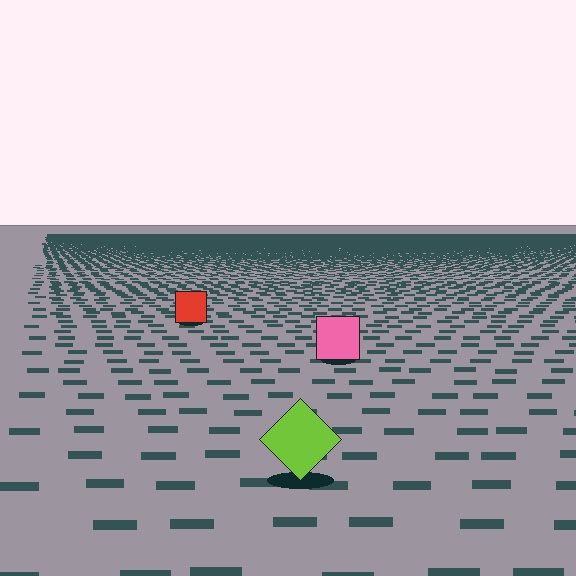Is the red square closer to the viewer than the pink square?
No. The pink square is closer — you can tell from the texture gradient: the ground texture is coarser near it.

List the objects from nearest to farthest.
From nearest to farthest: the lime diamond, the pink square, the red square.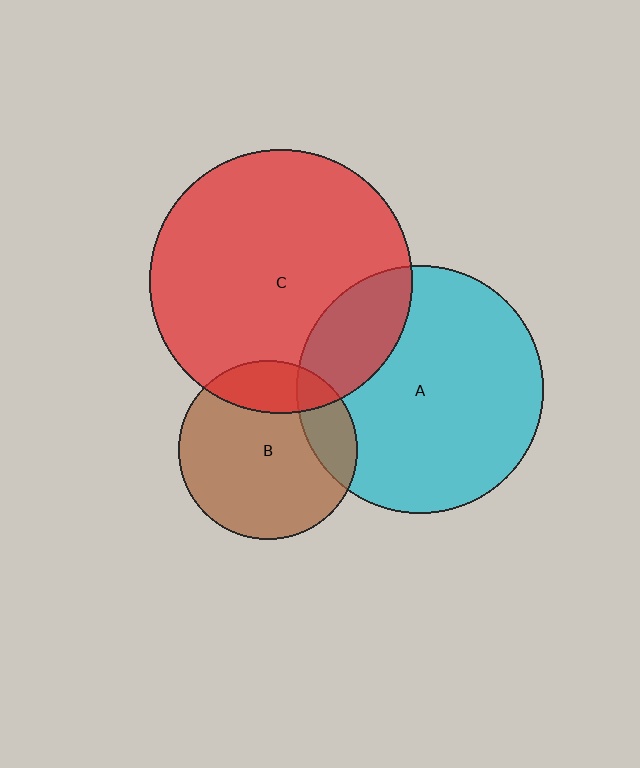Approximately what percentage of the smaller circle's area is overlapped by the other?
Approximately 20%.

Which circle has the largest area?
Circle C (red).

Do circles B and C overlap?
Yes.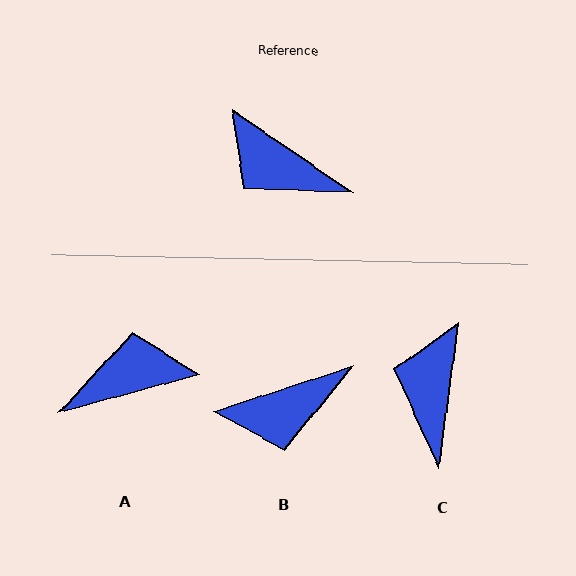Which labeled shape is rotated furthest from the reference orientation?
A, about 131 degrees away.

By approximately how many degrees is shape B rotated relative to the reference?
Approximately 52 degrees counter-clockwise.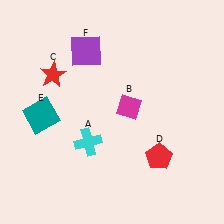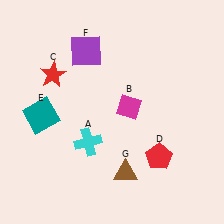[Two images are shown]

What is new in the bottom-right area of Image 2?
A brown triangle (G) was added in the bottom-right area of Image 2.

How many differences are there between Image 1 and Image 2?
There is 1 difference between the two images.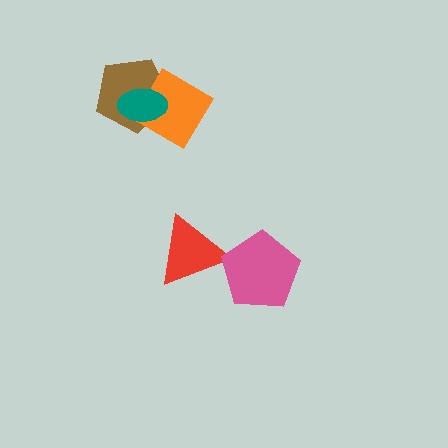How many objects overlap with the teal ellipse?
2 objects overlap with the teal ellipse.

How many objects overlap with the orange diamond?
2 objects overlap with the orange diamond.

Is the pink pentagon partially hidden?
No, no other shape covers it.